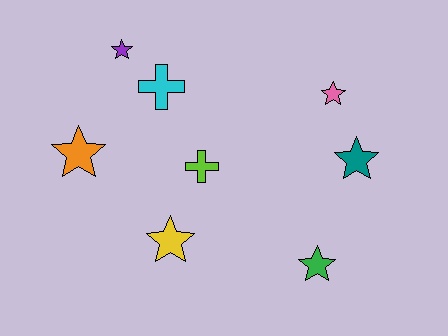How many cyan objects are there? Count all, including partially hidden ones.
There is 1 cyan object.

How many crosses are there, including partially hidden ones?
There are 2 crosses.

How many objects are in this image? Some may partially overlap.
There are 8 objects.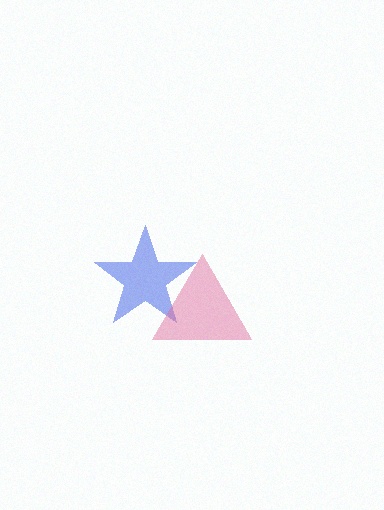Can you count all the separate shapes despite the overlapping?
Yes, there are 2 separate shapes.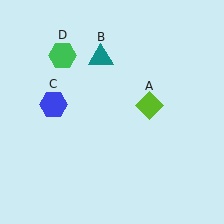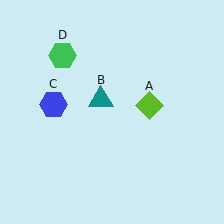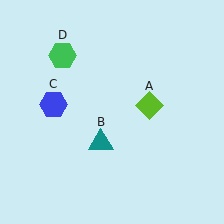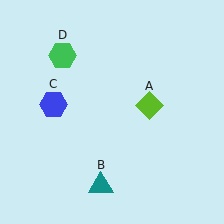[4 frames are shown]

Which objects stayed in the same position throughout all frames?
Lime diamond (object A) and blue hexagon (object C) and green hexagon (object D) remained stationary.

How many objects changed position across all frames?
1 object changed position: teal triangle (object B).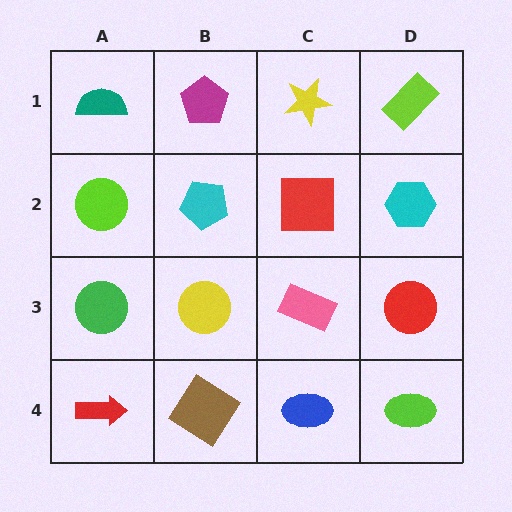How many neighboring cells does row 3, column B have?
4.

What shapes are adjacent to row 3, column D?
A cyan hexagon (row 2, column D), a lime ellipse (row 4, column D), a pink rectangle (row 3, column C).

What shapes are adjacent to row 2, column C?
A yellow star (row 1, column C), a pink rectangle (row 3, column C), a cyan pentagon (row 2, column B), a cyan hexagon (row 2, column D).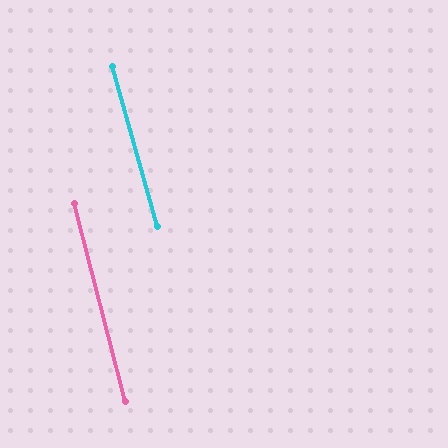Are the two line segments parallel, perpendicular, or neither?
Parallel — their directions differ by only 1.1°.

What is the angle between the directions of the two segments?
Approximately 1 degree.